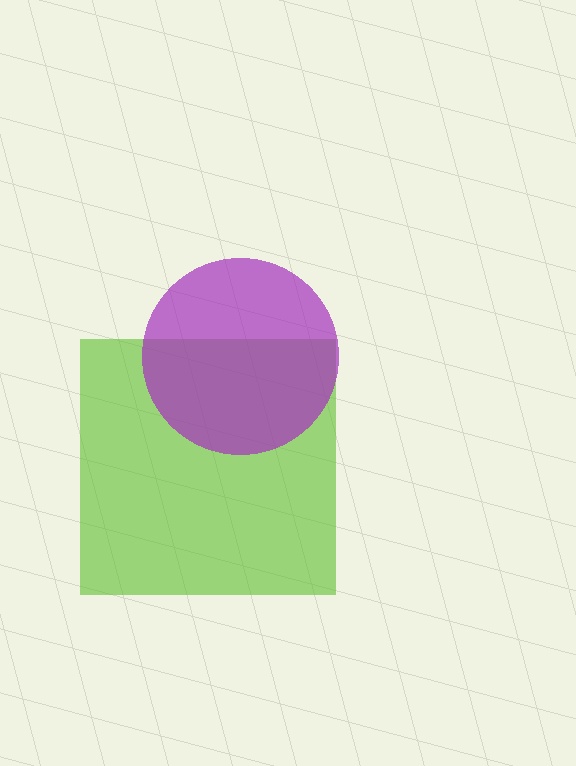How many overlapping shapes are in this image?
There are 2 overlapping shapes in the image.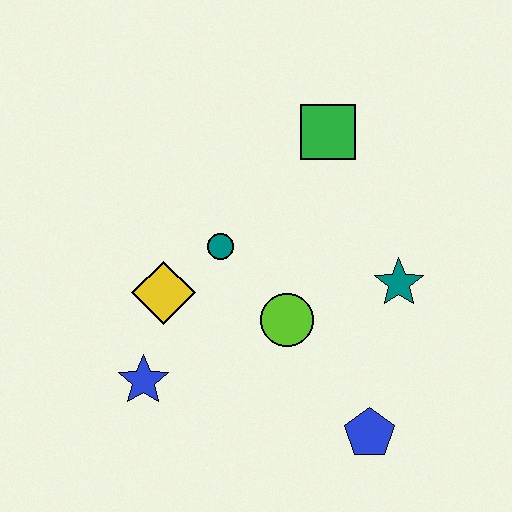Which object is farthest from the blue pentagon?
The green square is farthest from the blue pentagon.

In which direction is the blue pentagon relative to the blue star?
The blue pentagon is to the right of the blue star.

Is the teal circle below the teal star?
No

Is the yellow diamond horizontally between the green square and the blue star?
Yes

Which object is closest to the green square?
The teal circle is closest to the green square.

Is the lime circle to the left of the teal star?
Yes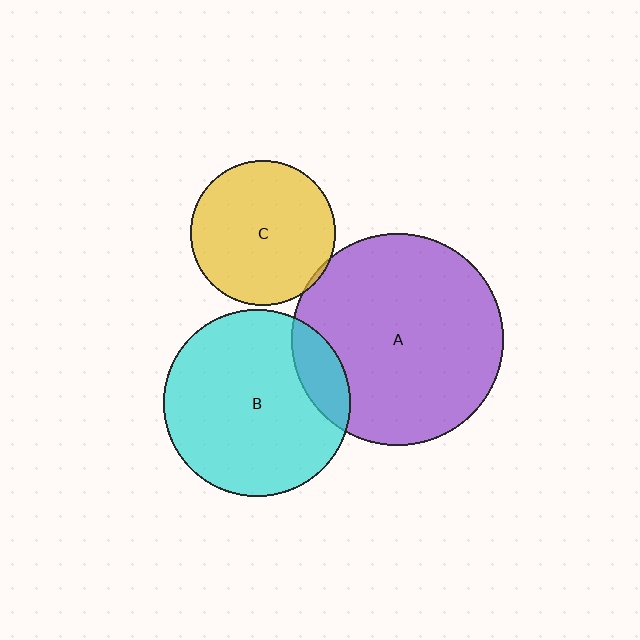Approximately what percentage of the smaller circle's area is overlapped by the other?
Approximately 15%.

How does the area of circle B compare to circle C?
Approximately 1.7 times.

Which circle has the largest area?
Circle A (purple).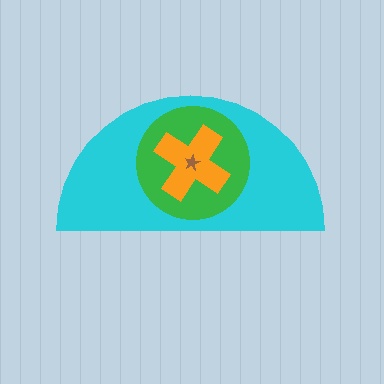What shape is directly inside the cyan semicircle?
The green circle.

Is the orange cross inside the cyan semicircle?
Yes.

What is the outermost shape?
The cyan semicircle.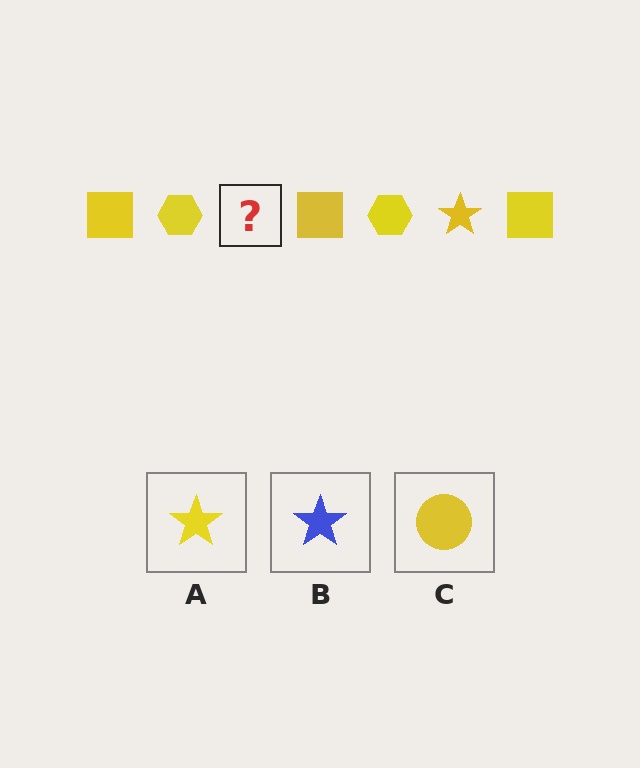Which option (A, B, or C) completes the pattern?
A.